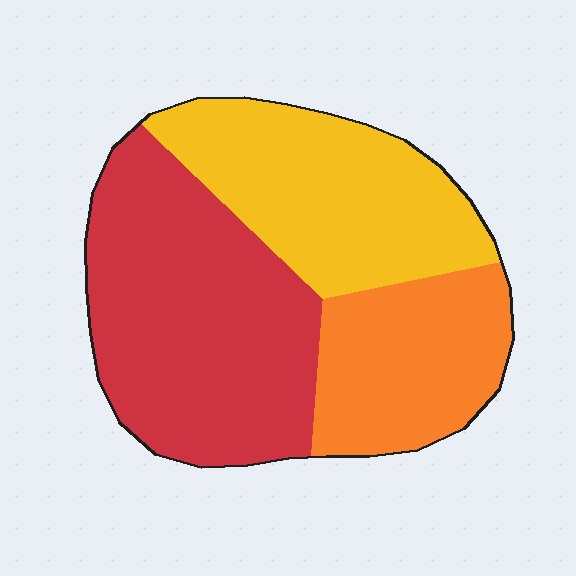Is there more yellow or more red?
Red.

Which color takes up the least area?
Orange, at roughly 25%.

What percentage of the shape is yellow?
Yellow covers 32% of the shape.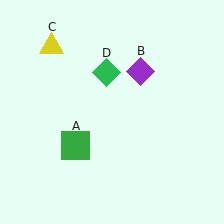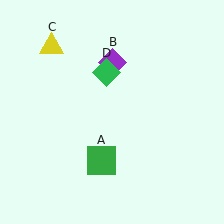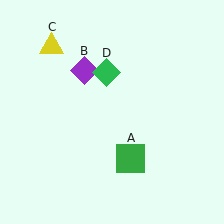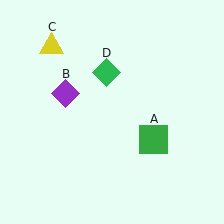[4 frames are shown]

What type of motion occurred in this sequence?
The green square (object A), purple diamond (object B) rotated counterclockwise around the center of the scene.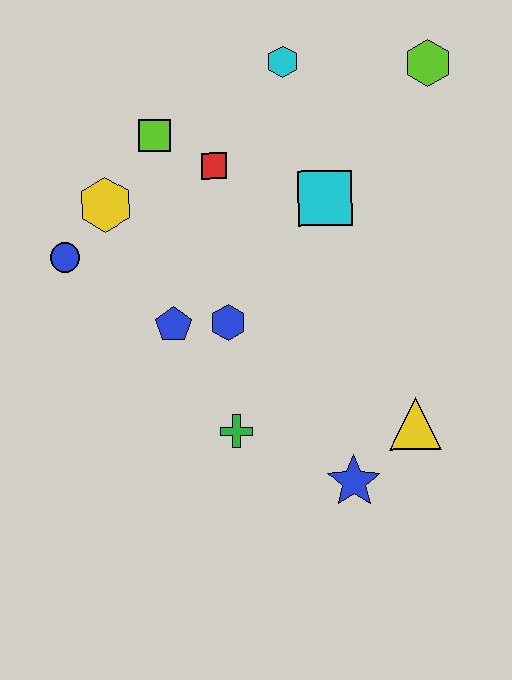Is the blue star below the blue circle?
Yes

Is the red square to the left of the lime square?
No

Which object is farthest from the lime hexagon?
The blue star is farthest from the lime hexagon.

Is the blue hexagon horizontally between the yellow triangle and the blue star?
No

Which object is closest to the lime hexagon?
The cyan hexagon is closest to the lime hexagon.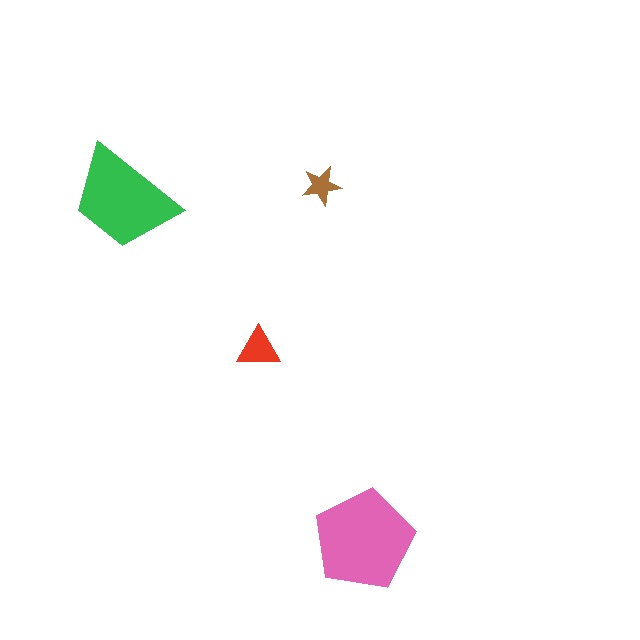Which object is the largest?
The pink pentagon.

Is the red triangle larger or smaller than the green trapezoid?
Smaller.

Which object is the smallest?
The brown star.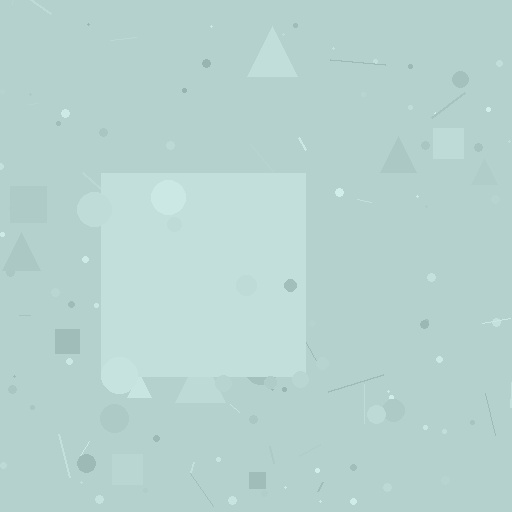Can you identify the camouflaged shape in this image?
The camouflaged shape is a square.